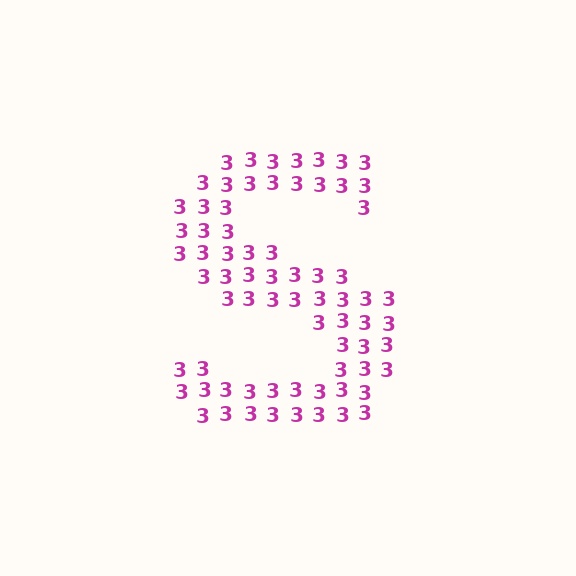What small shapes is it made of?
It is made of small digit 3's.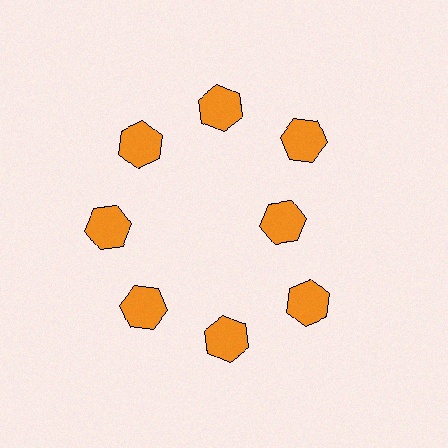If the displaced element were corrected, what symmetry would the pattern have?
It would have 8-fold rotational symmetry — the pattern would map onto itself every 45 degrees.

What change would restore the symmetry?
The symmetry would be restored by moving it outward, back onto the ring so that all 8 hexagons sit at equal angles and equal distance from the center.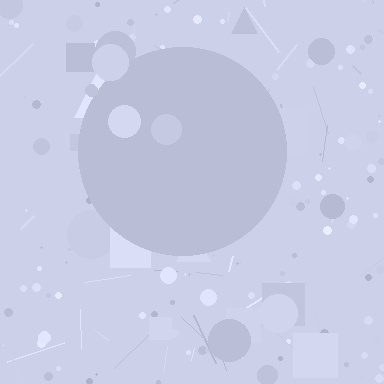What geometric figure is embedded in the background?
A circle is embedded in the background.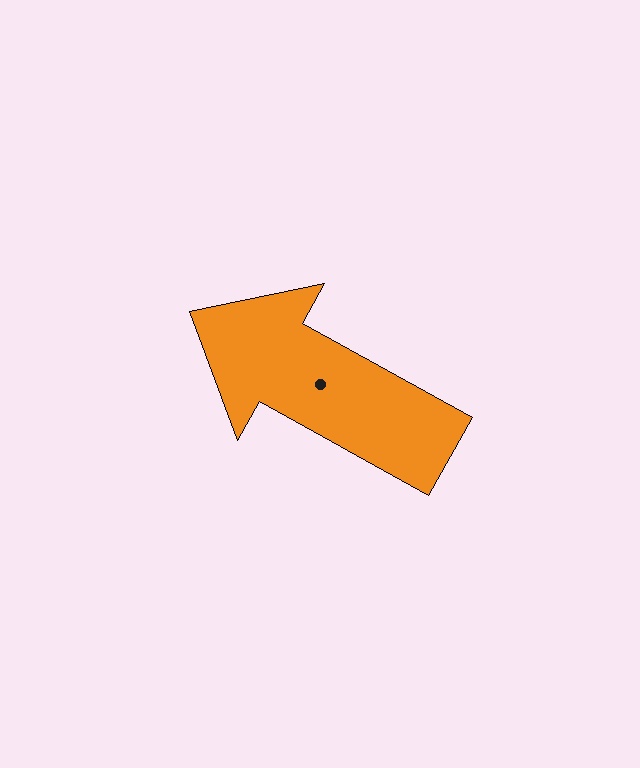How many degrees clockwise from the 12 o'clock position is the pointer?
Approximately 299 degrees.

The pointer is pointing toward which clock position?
Roughly 10 o'clock.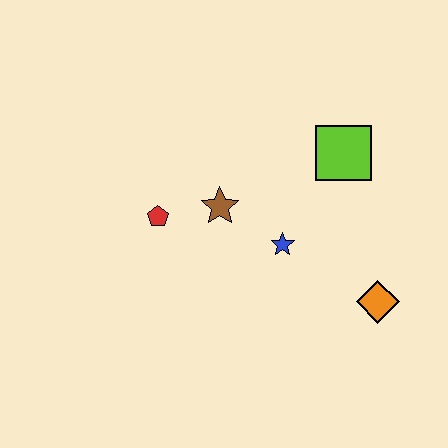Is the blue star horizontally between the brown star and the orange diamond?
Yes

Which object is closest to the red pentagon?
The brown star is closest to the red pentagon.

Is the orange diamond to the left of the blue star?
No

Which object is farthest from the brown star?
The orange diamond is farthest from the brown star.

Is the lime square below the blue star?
No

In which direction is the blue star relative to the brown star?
The blue star is to the right of the brown star.